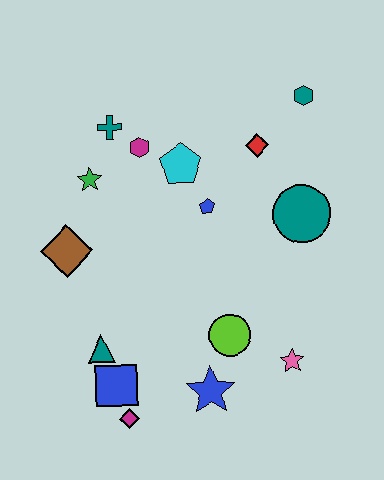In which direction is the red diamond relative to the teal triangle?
The red diamond is above the teal triangle.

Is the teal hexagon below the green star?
No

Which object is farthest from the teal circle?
The magenta diamond is farthest from the teal circle.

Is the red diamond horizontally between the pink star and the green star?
Yes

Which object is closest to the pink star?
The lime circle is closest to the pink star.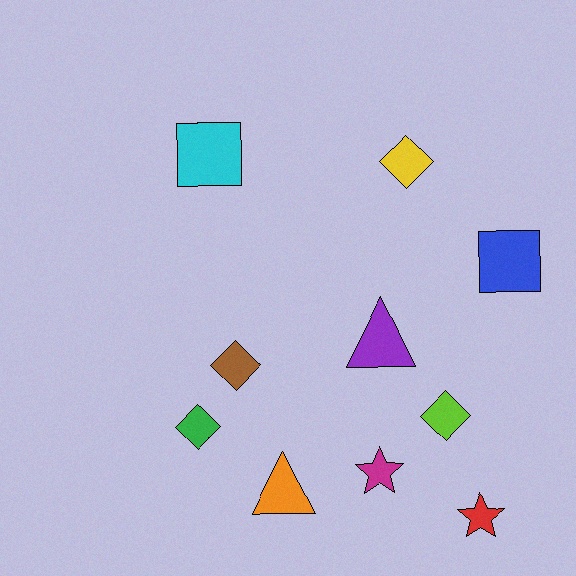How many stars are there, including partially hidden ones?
There are 2 stars.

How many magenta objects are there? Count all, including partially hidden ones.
There is 1 magenta object.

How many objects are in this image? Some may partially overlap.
There are 10 objects.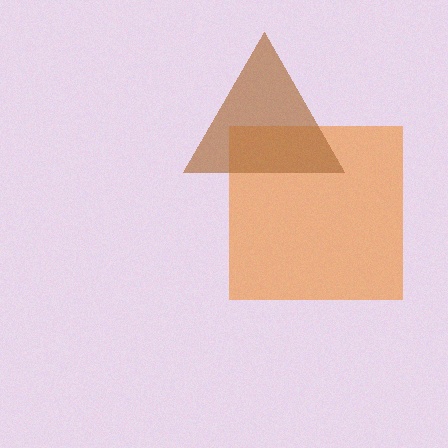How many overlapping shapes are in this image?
There are 2 overlapping shapes in the image.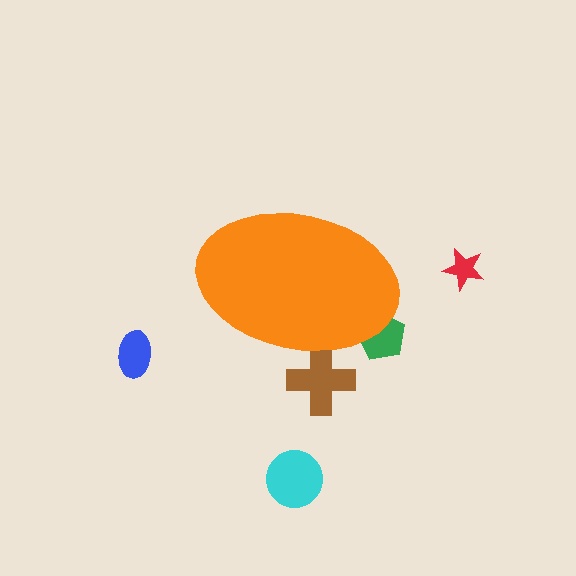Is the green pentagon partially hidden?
Yes, the green pentagon is partially hidden behind the orange ellipse.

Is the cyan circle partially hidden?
No, the cyan circle is fully visible.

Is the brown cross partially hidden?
Yes, the brown cross is partially hidden behind the orange ellipse.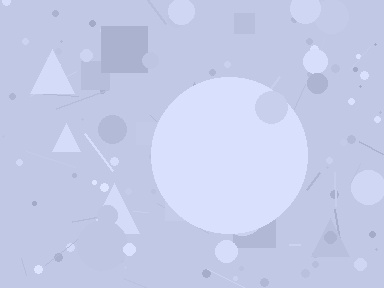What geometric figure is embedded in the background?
A circle is embedded in the background.